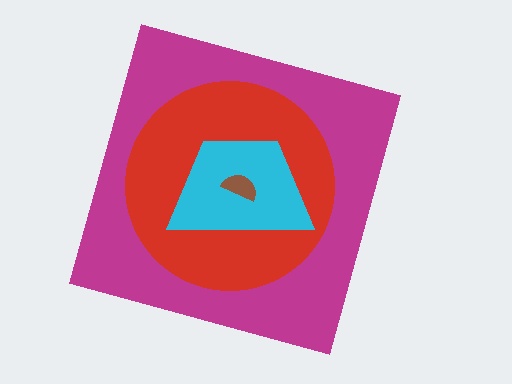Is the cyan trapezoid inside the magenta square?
Yes.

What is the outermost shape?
The magenta square.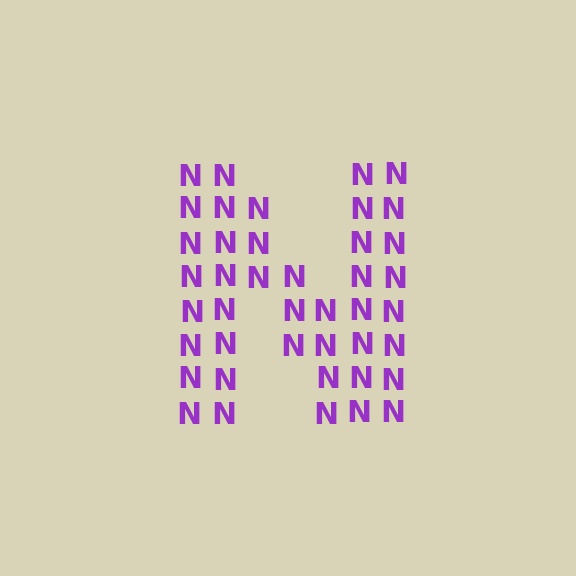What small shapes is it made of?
It is made of small letter N's.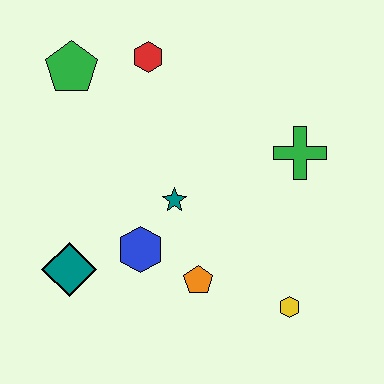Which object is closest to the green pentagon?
The red hexagon is closest to the green pentagon.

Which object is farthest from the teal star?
The green pentagon is farthest from the teal star.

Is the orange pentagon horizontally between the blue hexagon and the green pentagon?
No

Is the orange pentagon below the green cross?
Yes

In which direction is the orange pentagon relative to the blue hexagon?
The orange pentagon is to the right of the blue hexagon.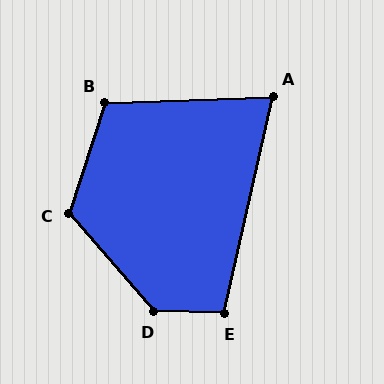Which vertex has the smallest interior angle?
A, at approximately 75 degrees.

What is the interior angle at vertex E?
Approximately 102 degrees (obtuse).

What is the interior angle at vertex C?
Approximately 121 degrees (obtuse).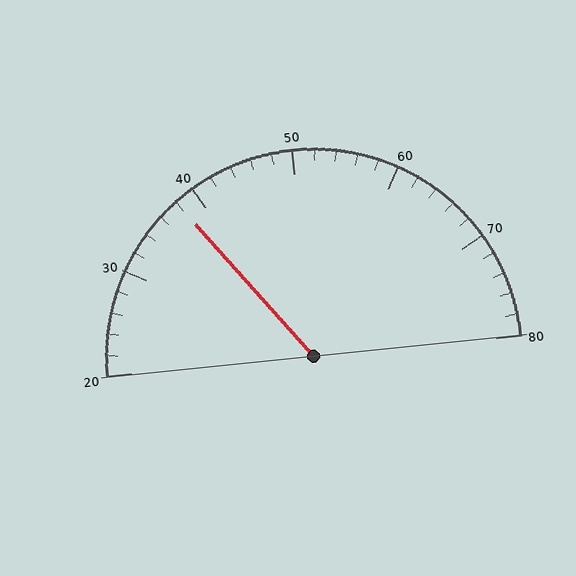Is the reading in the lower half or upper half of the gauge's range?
The reading is in the lower half of the range (20 to 80).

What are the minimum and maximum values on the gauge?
The gauge ranges from 20 to 80.